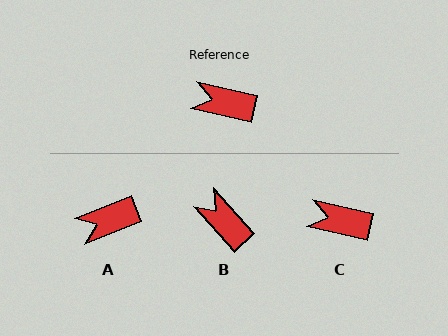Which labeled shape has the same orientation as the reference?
C.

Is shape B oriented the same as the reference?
No, it is off by about 36 degrees.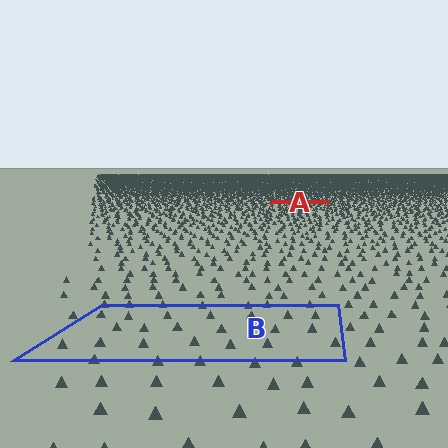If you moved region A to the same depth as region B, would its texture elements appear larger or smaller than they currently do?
They would appear larger. At a closer depth, the same texture elements are projected at a bigger on-screen size.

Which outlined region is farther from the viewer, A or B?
Region A is farther from the viewer — the texture elements inside it appear smaller and more densely packed.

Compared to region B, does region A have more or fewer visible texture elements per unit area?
Region A has more texture elements per unit area — they are packed more densely because it is farther away.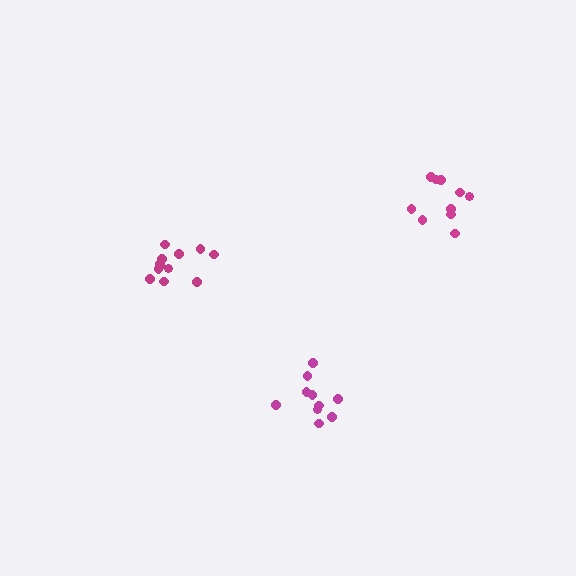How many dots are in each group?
Group 1: 10 dots, Group 2: 12 dots, Group 3: 10 dots (32 total).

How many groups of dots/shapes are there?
There are 3 groups.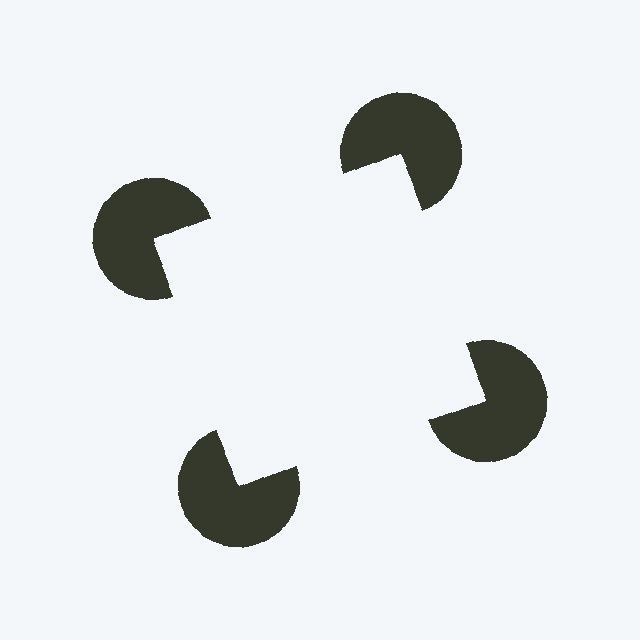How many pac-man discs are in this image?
There are 4 — one at each vertex of the illusory square.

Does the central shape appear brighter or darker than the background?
It typically appears slightly brighter than the background, even though no actual brightness change is drawn.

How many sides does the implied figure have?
4 sides.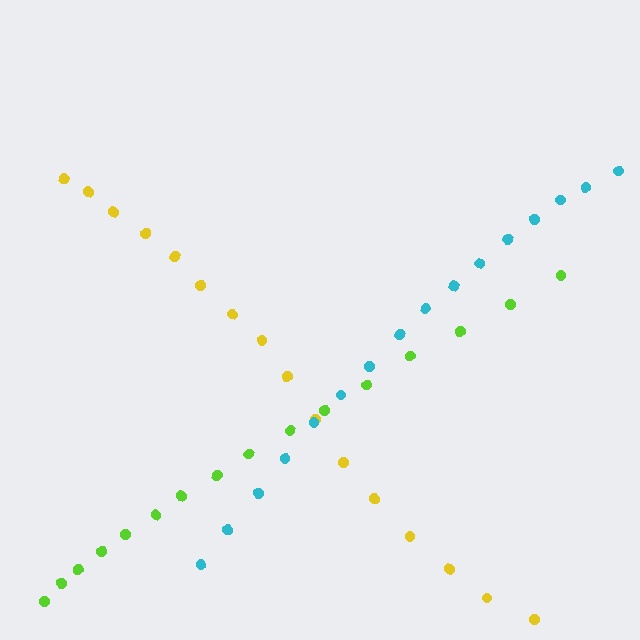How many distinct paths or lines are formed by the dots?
There are 3 distinct paths.